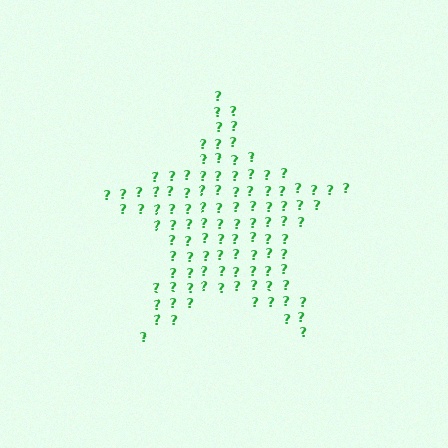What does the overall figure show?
The overall figure shows a star.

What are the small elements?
The small elements are question marks.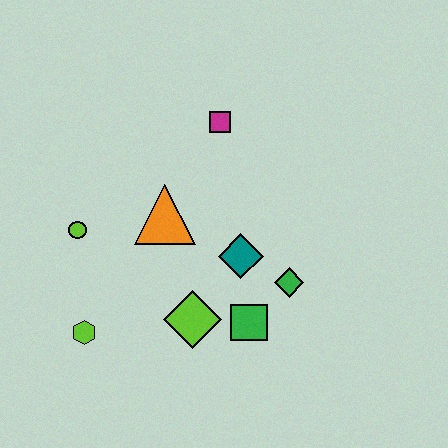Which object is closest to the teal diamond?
The green diamond is closest to the teal diamond.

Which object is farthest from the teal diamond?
The lime hexagon is farthest from the teal diamond.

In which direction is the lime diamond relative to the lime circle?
The lime diamond is to the right of the lime circle.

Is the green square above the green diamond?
No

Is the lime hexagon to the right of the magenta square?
No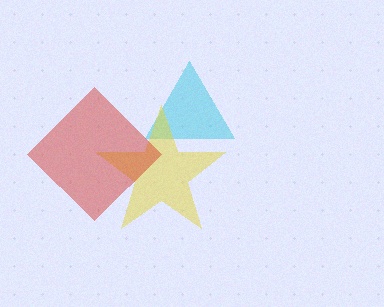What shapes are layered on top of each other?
The layered shapes are: a cyan triangle, a yellow star, a red diamond.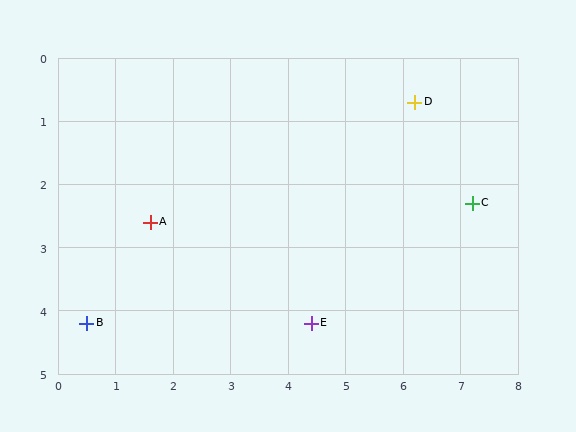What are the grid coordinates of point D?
Point D is at approximately (6.2, 0.7).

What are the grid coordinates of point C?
Point C is at approximately (7.2, 2.3).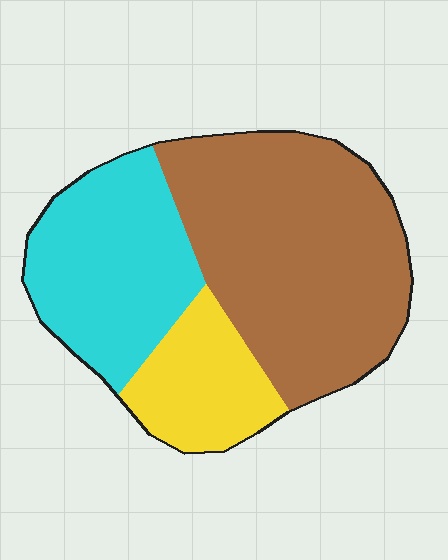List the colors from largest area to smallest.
From largest to smallest: brown, cyan, yellow.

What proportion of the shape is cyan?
Cyan covers around 30% of the shape.